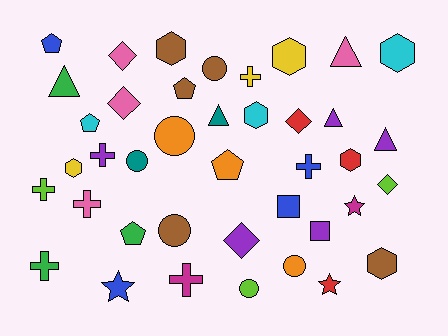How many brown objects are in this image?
There are 5 brown objects.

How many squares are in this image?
There are 2 squares.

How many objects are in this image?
There are 40 objects.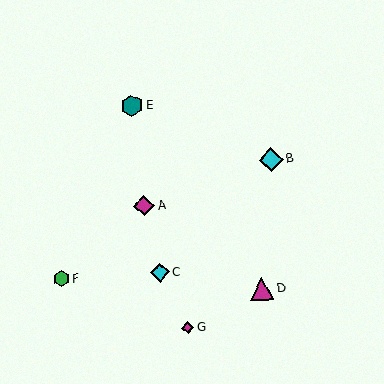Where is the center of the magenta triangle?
The center of the magenta triangle is at (262, 289).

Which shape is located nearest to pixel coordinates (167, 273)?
The cyan diamond (labeled C) at (160, 272) is nearest to that location.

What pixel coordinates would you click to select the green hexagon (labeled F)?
Click at (61, 279) to select the green hexagon F.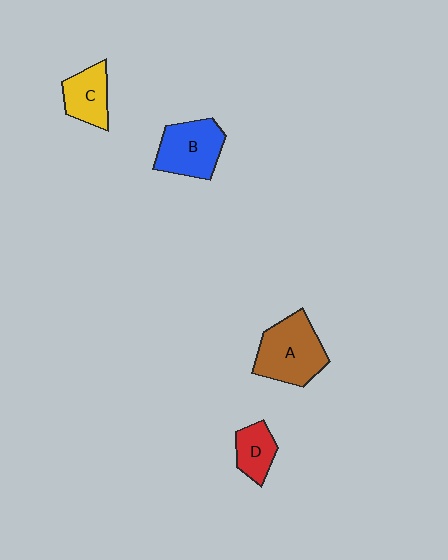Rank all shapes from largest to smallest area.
From largest to smallest: A (brown), B (blue), C (yellow), D (red).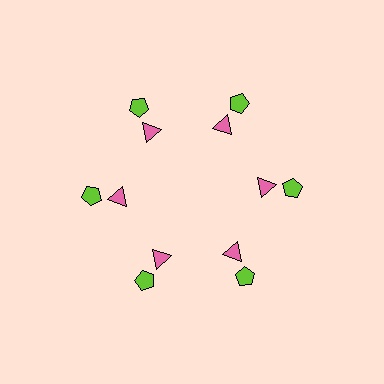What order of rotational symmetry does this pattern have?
This pattern has 6-fold rotational symmetry.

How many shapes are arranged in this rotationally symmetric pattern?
There are 12 shapes, arranged in 6 groups of 2.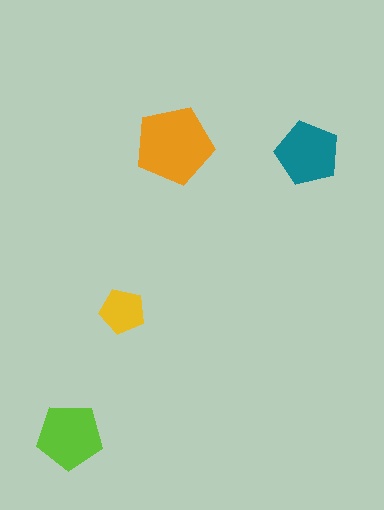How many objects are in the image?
There are 4 objects in the image.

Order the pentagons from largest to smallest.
the orange one, the lime one, the teal one, the yellow one.